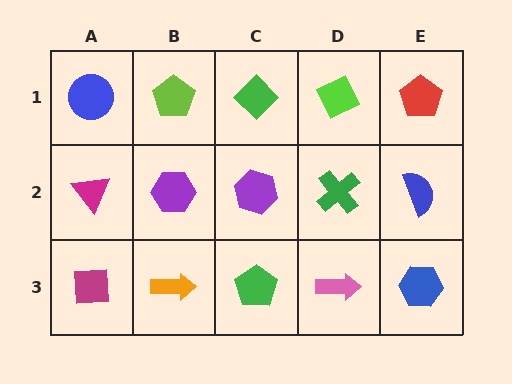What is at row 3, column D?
A pink arrow.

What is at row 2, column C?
A purple hexagon.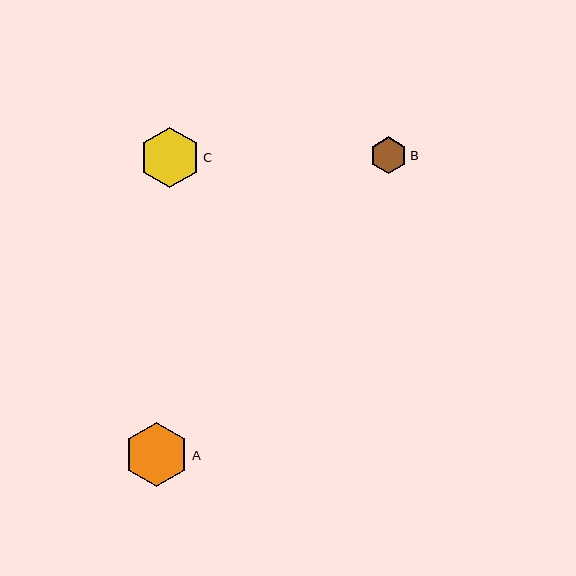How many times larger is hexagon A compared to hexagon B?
Hexagon A is approximately 1.7 times the size of hexagon B.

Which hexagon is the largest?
Hexagon A is the largest with a size of approximately 64 pixels.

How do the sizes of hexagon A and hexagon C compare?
Hexagon A and hexagon C are approximately the same size.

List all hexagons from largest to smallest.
From largest to smallest: A, C, B.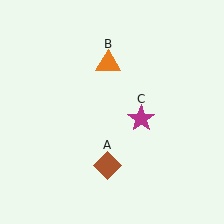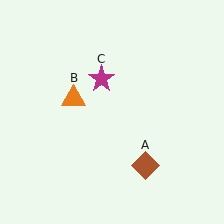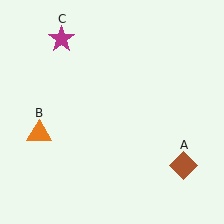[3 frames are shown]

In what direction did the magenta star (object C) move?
The magenta star (object C) moved up and to the left.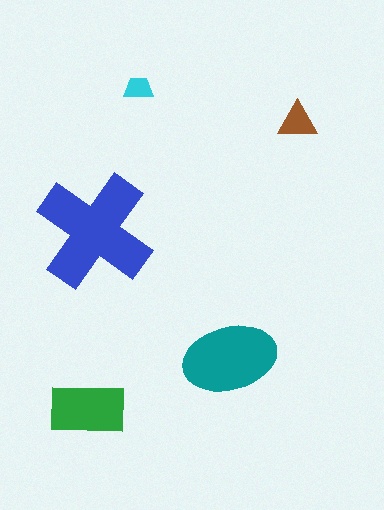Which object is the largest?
The blue cross.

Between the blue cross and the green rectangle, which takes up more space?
The blue cross.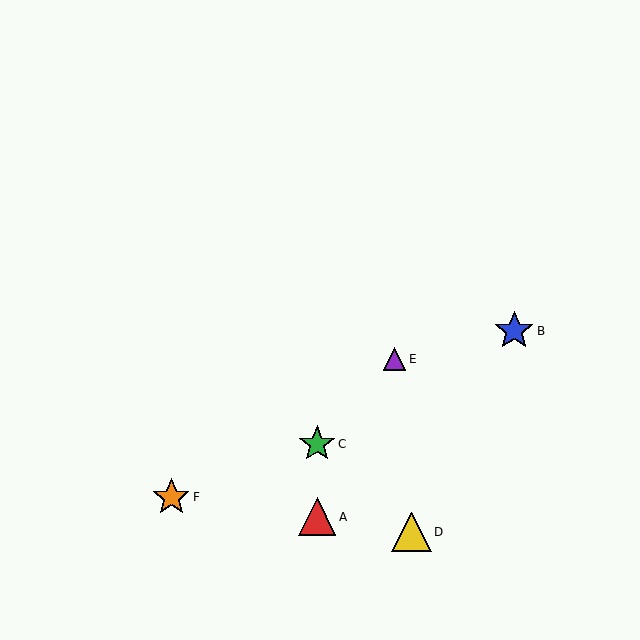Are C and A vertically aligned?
Yes, both are at x≈317.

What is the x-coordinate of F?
Object F is at x≈171.